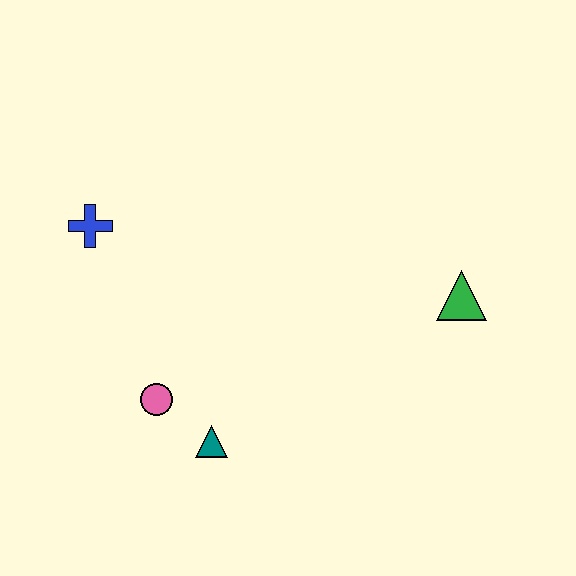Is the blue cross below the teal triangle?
No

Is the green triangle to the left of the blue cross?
No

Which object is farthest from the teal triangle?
The green triangle is farthest from the teal triangle.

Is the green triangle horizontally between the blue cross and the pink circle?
No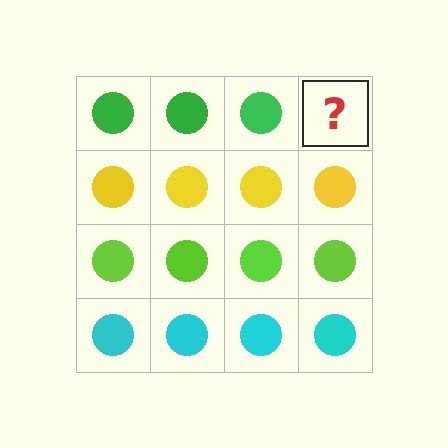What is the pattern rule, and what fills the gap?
The rule is that each row has a consistent color. The gap should be filled with a green circle.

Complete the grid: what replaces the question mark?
The question mark should be replaced with a green circle.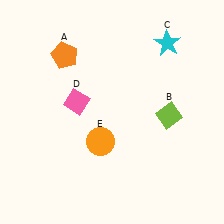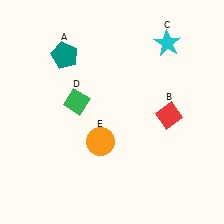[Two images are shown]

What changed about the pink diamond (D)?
In Image 1, D is pink. In Image 2, it changed to green.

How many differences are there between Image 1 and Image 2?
There are 3 differences between the two images.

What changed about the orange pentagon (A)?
In Image 1, A is orange. In Image 2, it changed to teal.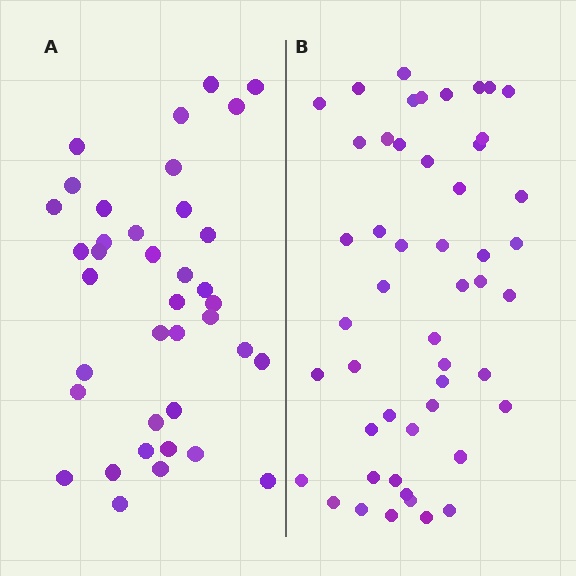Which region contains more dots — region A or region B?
Region B (the right region) has more dots.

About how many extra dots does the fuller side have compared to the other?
Region B has roughly 12 or so more dots than region A.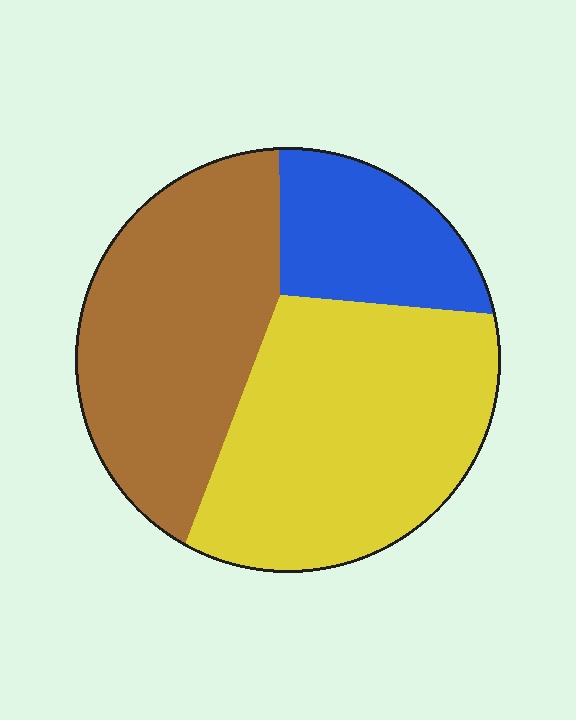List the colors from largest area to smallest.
From largest to smallest: yellow, brown, blue.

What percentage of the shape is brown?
Brown takes up about three eighths (3/8) of the shape.